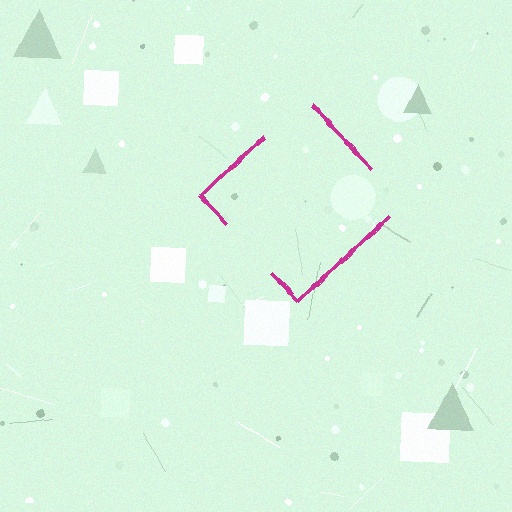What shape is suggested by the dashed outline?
The dashed outline suggests a diamond.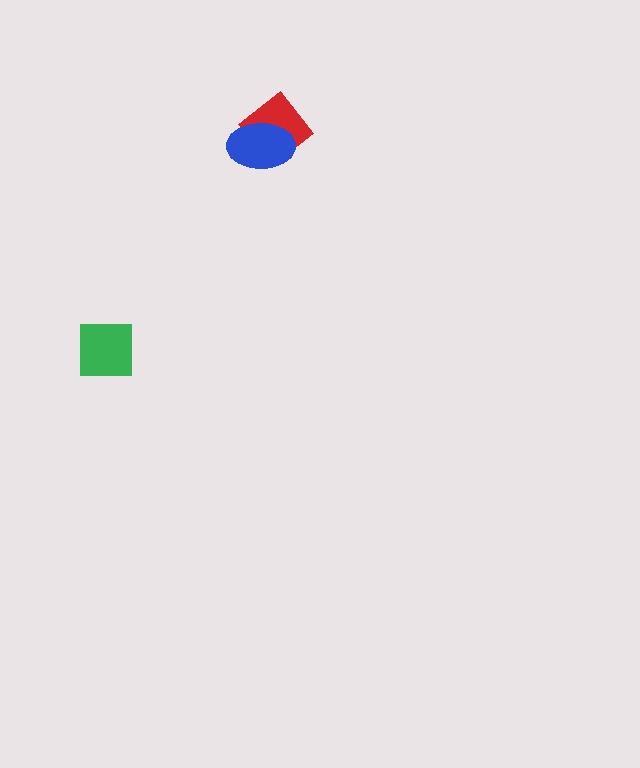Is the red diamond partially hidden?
Yes, it is partially covered by another shape.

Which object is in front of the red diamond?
The blue ellipse is in front of the red diamond.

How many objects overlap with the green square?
0 objects overlap with the green square.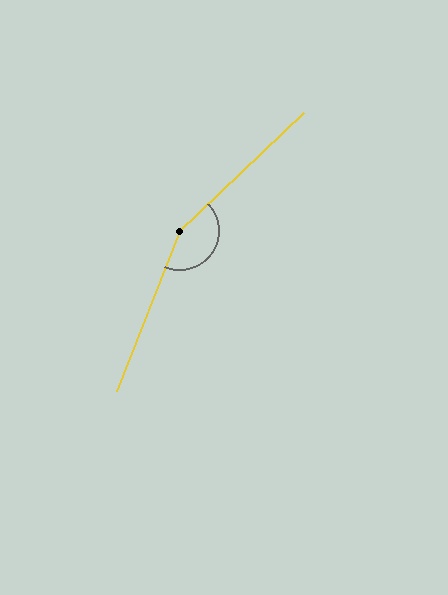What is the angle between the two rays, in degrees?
Approximately 155 degrees.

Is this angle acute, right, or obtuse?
It is obtuse.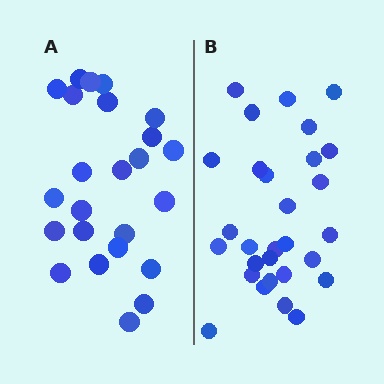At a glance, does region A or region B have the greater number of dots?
Region B (the right region) has more dots.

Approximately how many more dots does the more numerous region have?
Region B has about 5 more dots than region A.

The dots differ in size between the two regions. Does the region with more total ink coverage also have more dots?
No. Region A has more total ink coverage because its dots are larger, but region B actually contains more individual dots. Total area can be misleading — the number of items is what matters here.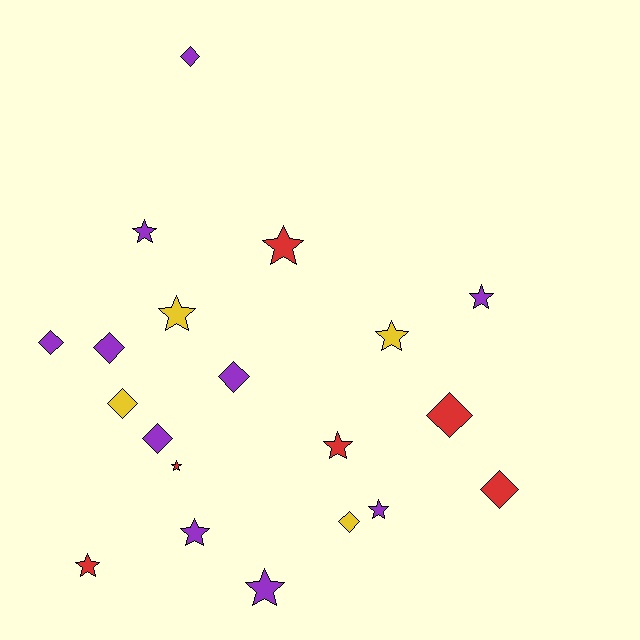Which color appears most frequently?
Purple, with 10 objects.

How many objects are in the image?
There are 20 objects.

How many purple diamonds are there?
There are 5 purple diamonds.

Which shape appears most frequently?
Star, with 11 objects.